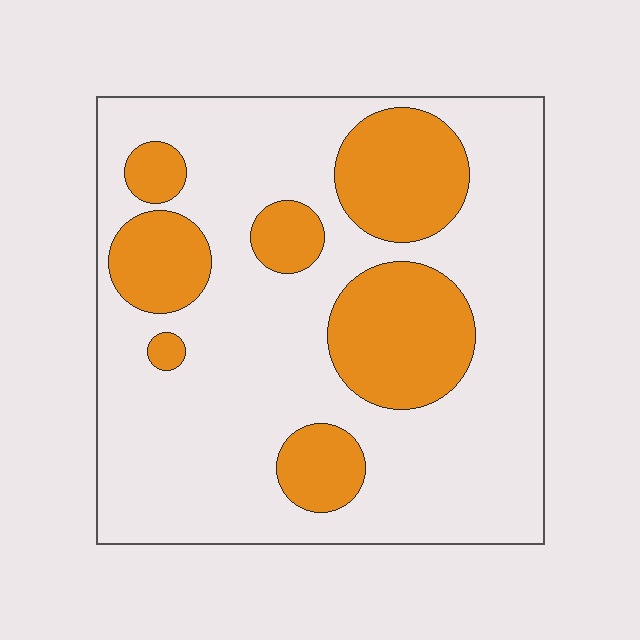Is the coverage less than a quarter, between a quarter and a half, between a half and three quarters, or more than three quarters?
Between a quarter and a half.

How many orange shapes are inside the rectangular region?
7.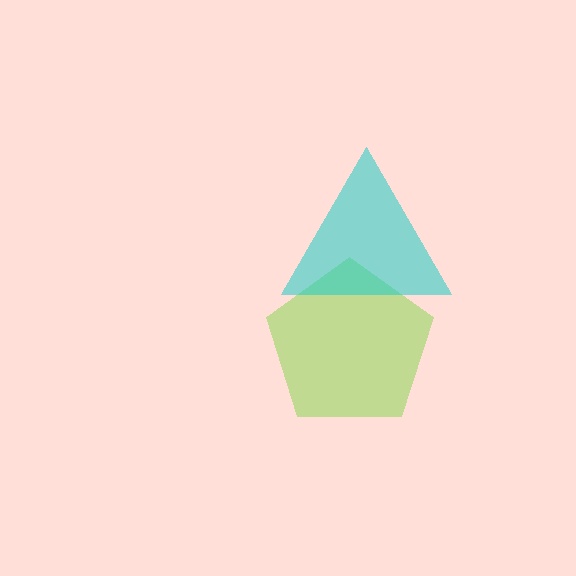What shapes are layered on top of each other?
The layered shapes are: a lime pentagon, a cyan triangle.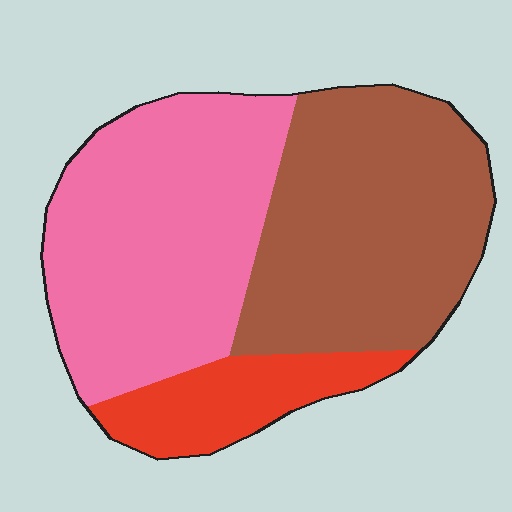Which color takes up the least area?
Red, at roughly 15%.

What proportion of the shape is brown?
Brown covers 42% of the shape.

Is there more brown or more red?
Brown.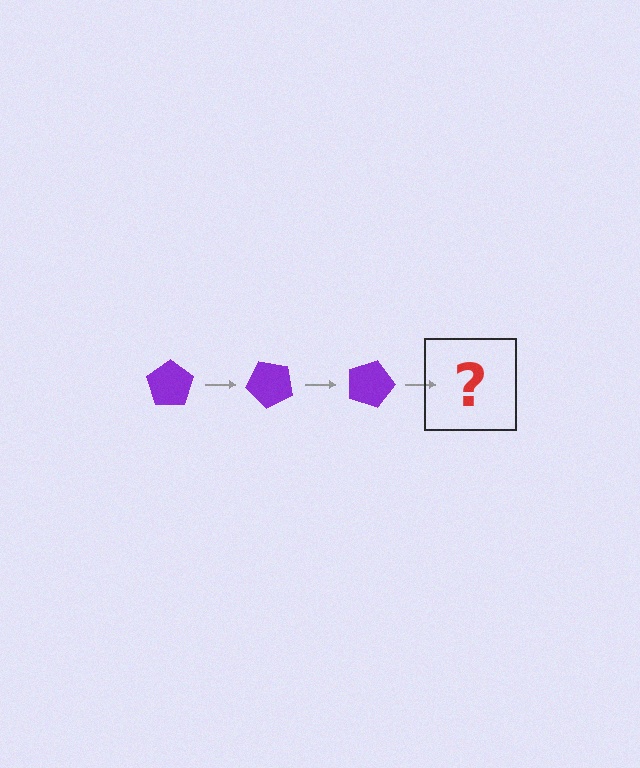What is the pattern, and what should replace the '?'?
The pattern is that the pentagon rotates 45 degrees each step. The '?' should be a purple pentagon rotated 135 degrees.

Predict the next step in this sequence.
The next step is a purple pentagon rotated 135 degrees.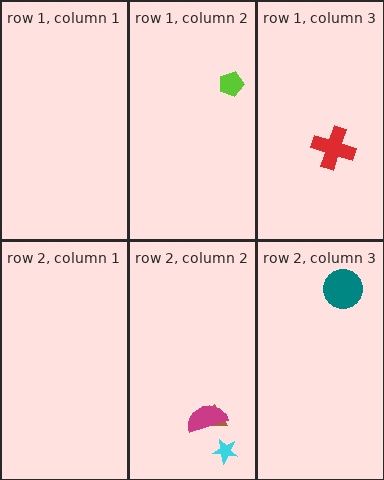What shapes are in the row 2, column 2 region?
The brown triangle, the cyan star, the magenta semicircle.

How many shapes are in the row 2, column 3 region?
1.